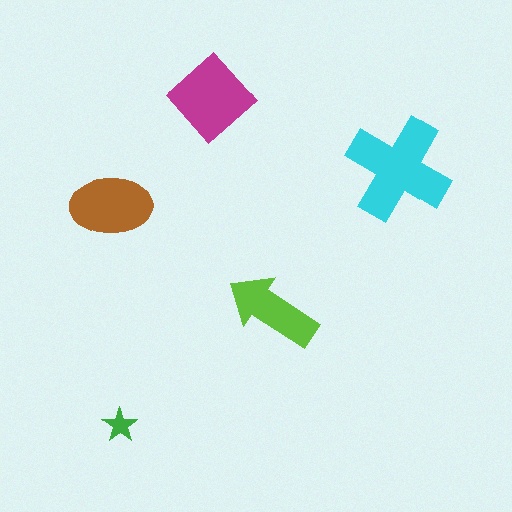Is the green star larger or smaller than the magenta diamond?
Smaller.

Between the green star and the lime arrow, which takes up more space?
The lime arrow.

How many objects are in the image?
There are 5 objects in the image.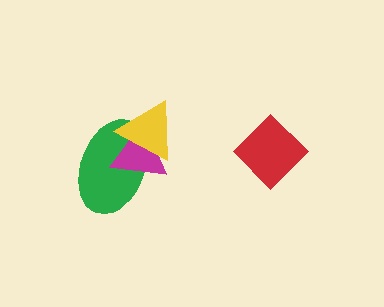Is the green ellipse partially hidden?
Yes, it is partially covered by another shape.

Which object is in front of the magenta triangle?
The yellow triangle is in front of the magenta triangle.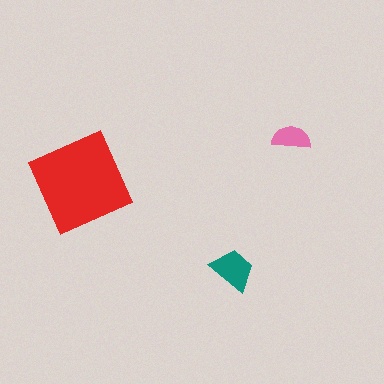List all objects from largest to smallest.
The red diamond, the teal trapezoid, the pink semicircle.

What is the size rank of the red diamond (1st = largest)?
1st.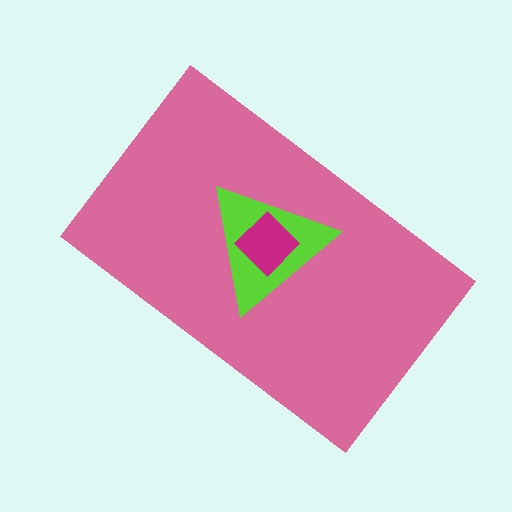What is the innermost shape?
The magenta diamond.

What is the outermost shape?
The pink rectangle.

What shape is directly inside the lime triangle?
The magenta diamond.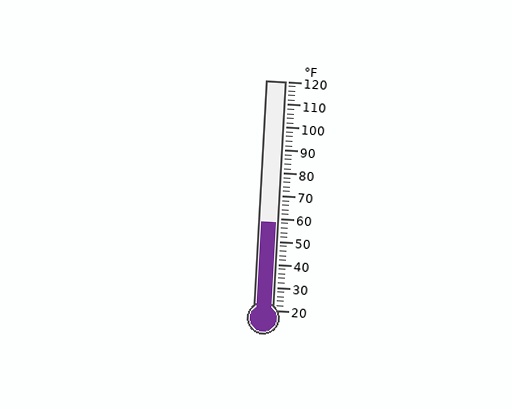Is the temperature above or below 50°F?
The temperature is above 50°F.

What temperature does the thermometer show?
The thermometer shows approximately 58°F.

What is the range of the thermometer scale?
The thermometer scale ranges from 20°F to 120°F.